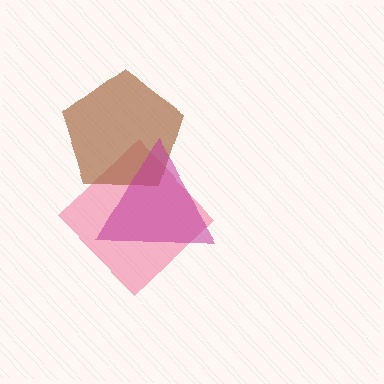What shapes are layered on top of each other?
The layered shapes are: a pink diamond, a brown pentagon, a magenta triangle.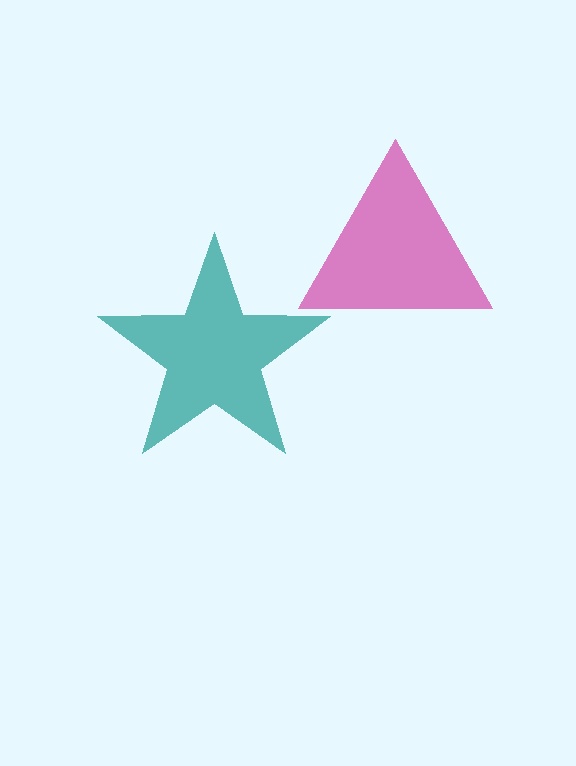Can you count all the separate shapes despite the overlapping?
Yes, there are 2 separate shapes.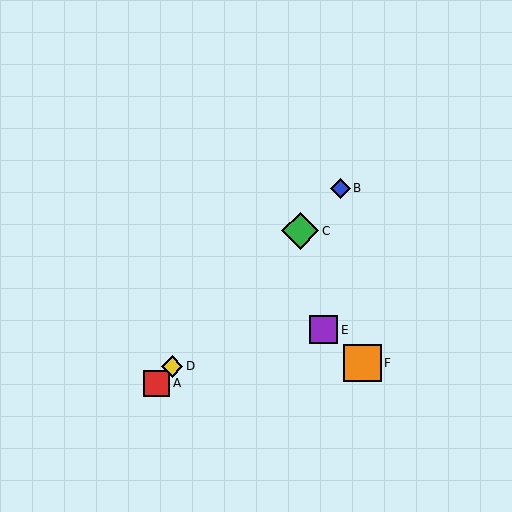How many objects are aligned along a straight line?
4 objects (A, B, C, D) are aligned along a straight line.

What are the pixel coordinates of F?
Object F is at (362, 363).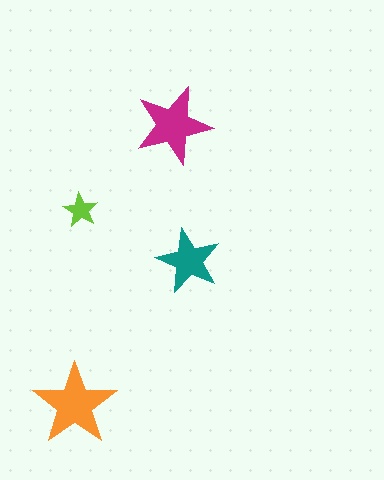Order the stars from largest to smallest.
the orange one, the magenta one, the teal one, the lime one.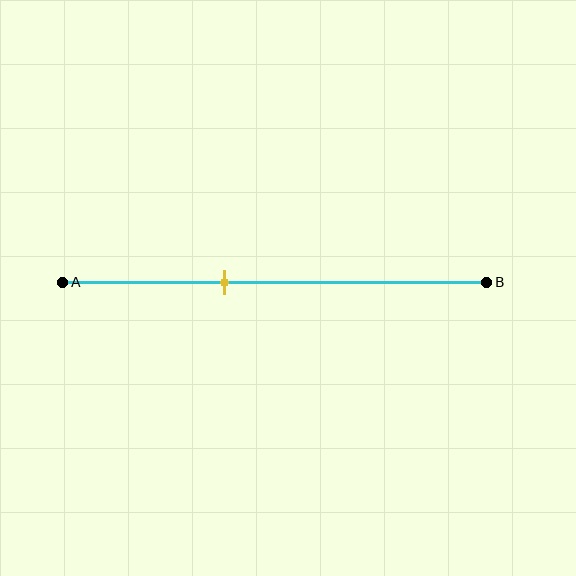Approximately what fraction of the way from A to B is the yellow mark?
The yellow mark is approximately 40% of the way from A to B.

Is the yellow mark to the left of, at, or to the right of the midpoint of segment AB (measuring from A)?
The yellow mark is to the left of the midpoint of segment AB.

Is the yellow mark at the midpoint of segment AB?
No, the mark is at about 40% from A, not at the 50% midpoint.